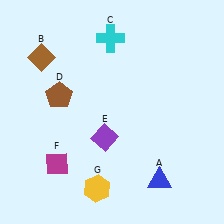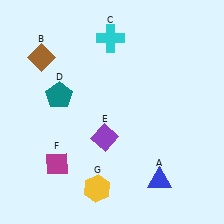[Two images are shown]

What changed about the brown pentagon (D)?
In Image 1, D is brown. In Image 2, it changed to teal.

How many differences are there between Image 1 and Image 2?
There is 1 difference between the two images.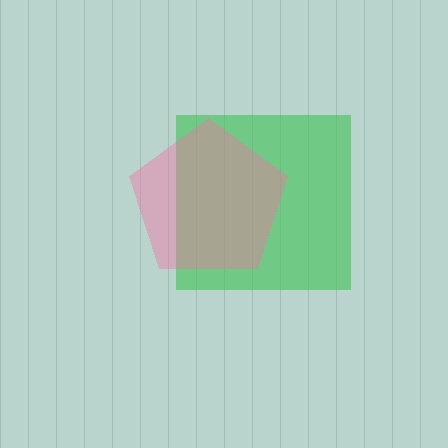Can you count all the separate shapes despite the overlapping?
Yes, there are 2 separate shapes.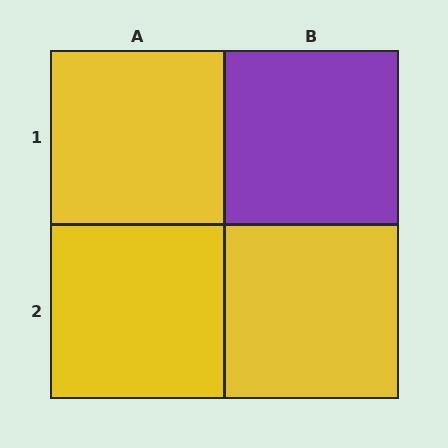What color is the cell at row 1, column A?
Yellow.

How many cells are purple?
1 cell is purple.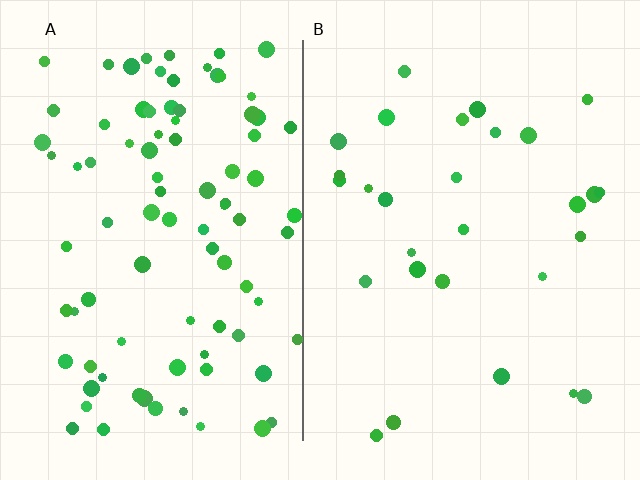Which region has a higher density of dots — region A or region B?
A (the left).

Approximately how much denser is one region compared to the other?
Approximately 3.2× — region A over region B.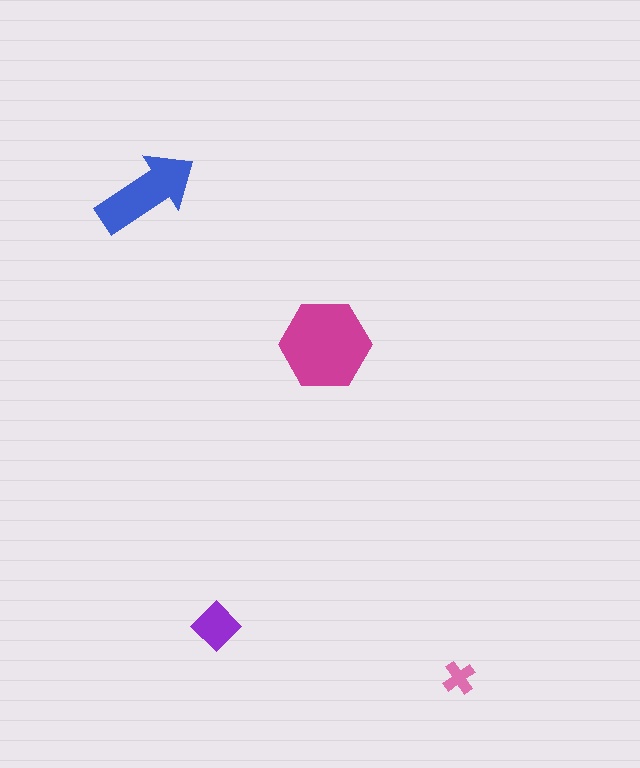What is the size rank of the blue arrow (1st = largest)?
2nd.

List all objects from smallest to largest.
The pink cross, the purple diamond, the blue arrow, the magenta hexagon.